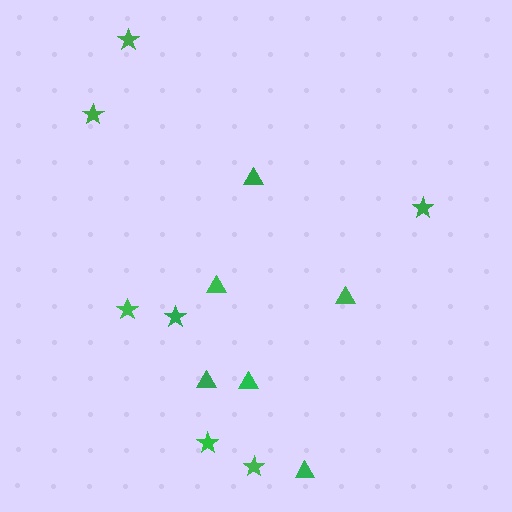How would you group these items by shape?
There are 2 groups: one group of triangles (6) and one group of stars (7).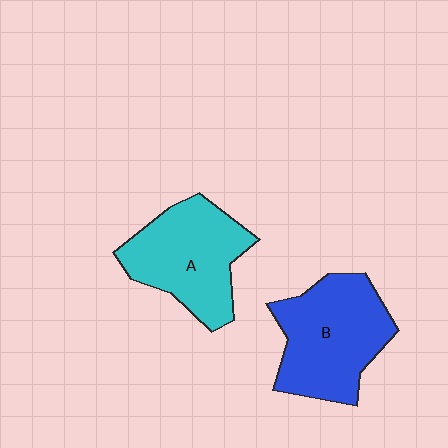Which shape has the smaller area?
Shape A (cyan).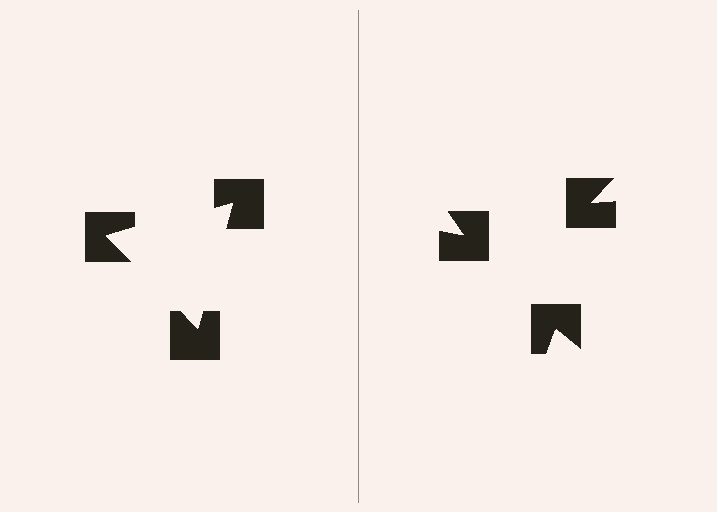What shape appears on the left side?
An illusory triangle.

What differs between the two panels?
The notched squares are positioned identically on both sides; only the wedge orientations differ. On the left they align to a triangle; on the right they are misaligned.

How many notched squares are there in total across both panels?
6 — 3 on each side.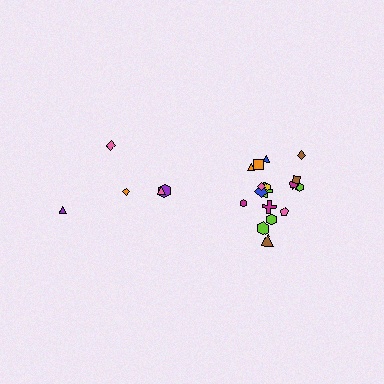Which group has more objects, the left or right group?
The right group.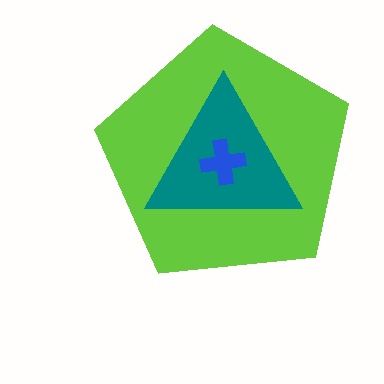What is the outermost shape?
The lime pentagon.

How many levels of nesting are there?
3.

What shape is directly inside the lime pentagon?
The teal triangle.